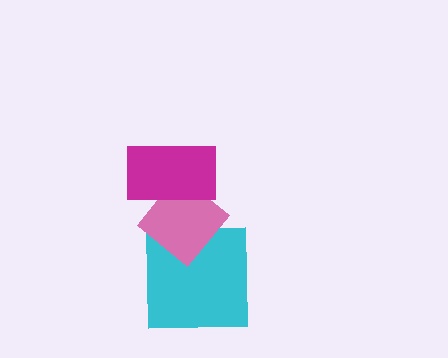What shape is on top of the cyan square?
The pink diamond is on top of the cyan square.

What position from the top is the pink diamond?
The pink diamond is 2nd from the top.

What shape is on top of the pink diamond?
The magenta rectangle is on top of the pink diamond.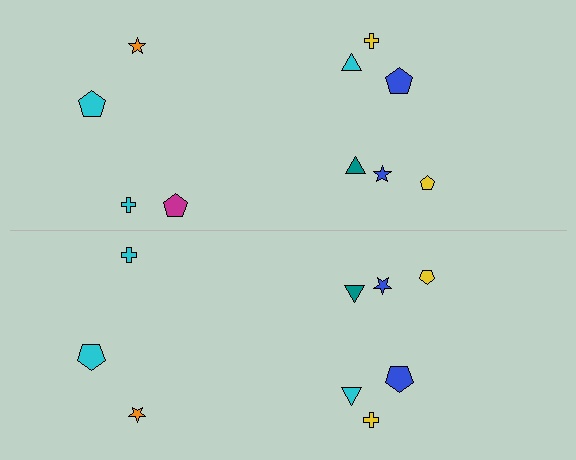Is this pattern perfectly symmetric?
No, the pattern is not perfectly symmetric. A magenta pentagon is missing from the bottom side.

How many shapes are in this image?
There are 19 shapes in this image.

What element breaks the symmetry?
A magenta pentagon is missing from the bottom side.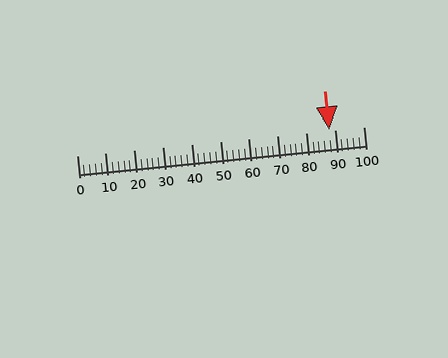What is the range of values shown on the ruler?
The ruler shows values from 0 to 100.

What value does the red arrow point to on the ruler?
The red arrow points to approximately 88.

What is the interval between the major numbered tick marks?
The major tick marks are spaced 10 units apart.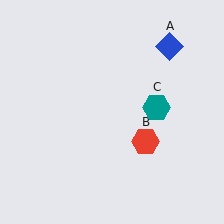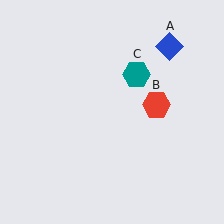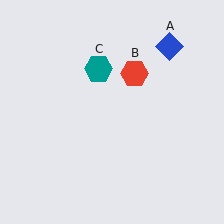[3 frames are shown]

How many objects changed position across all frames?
2 objects changed position: red hexagon (object B), teal hexagon (object C).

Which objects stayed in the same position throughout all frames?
Blue diamond (object A) remained stationary.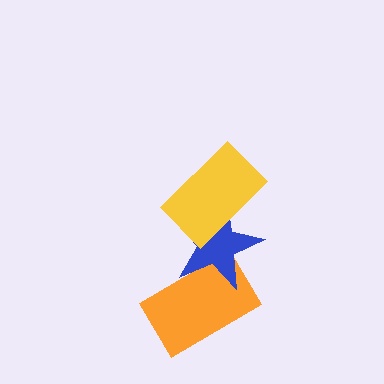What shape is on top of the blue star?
The yellow rectangle is on top of the blue star.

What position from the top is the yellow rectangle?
The yellow rectangle is 1st from the top.